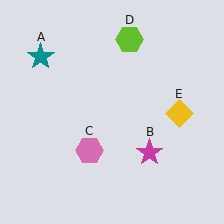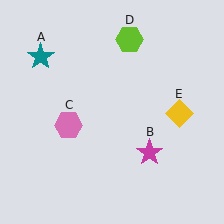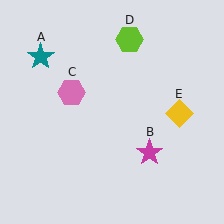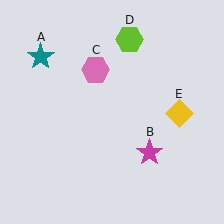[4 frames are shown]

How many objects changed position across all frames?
1 object changed position: pink hexagon (object C).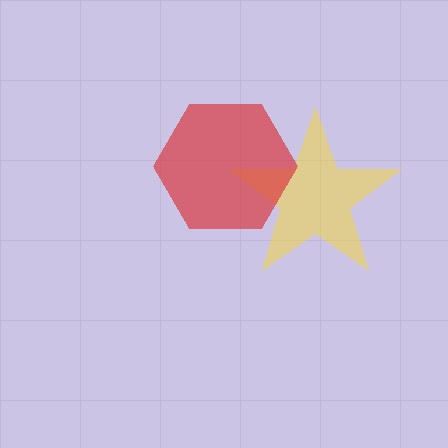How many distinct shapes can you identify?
There are 2 distinct shapes: a yellow star, a red hexagon.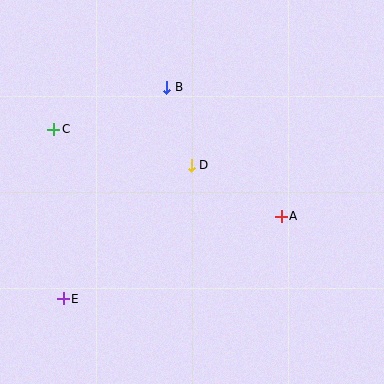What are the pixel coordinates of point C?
Point C is at (54, 129).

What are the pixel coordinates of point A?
Point A is at (281, 216).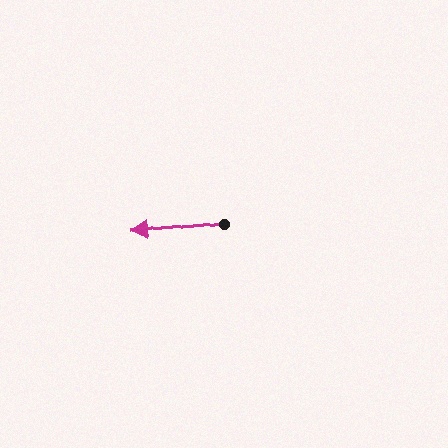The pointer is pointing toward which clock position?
Roughly 9 o'clock.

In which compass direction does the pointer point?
West.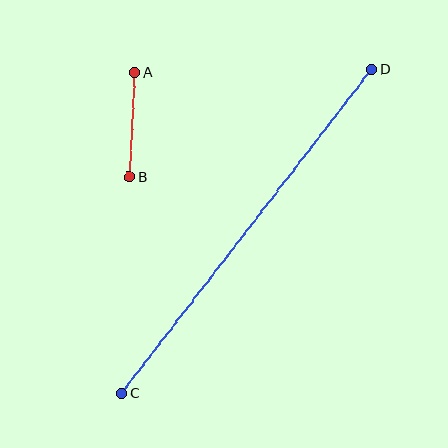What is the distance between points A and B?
The distance is approximately 105 pixels.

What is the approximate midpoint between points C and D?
The midpoint is at approximately (247, 232) pixels.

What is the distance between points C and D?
The distance is approximately 410 pixels.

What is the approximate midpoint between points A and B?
The midpoint is at approximately (132, 125) pixels.